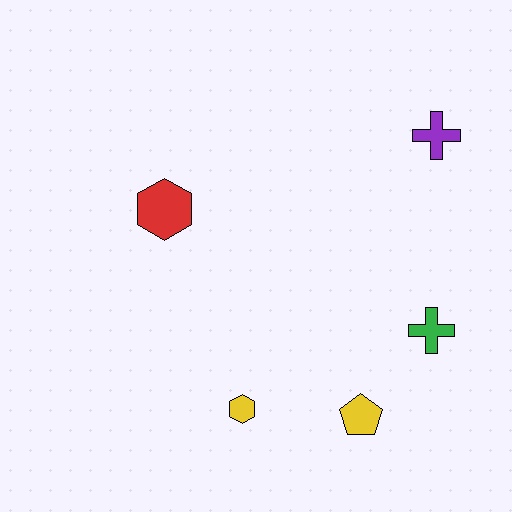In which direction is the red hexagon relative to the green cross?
The red hexagon is to the left of the green cross.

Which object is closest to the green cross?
The yellow pentagon is closest to the green cross.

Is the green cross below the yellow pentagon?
No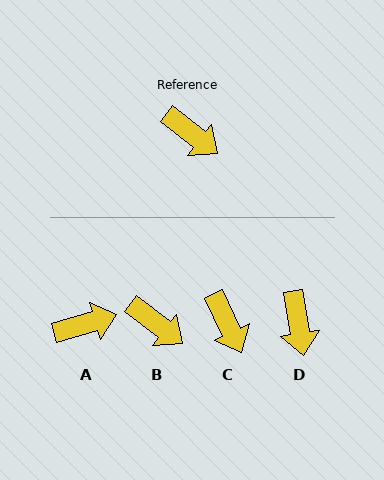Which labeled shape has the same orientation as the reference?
B.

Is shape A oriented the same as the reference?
No, it is off by about 55 degrees.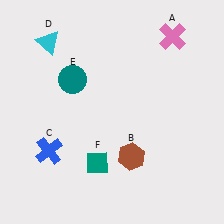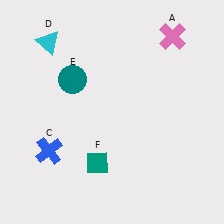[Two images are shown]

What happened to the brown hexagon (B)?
The brown hexagon (B) was removed in Image 2. It was in the bottom-right area of Image 1.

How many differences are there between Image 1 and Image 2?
There is 1 difference between the two images.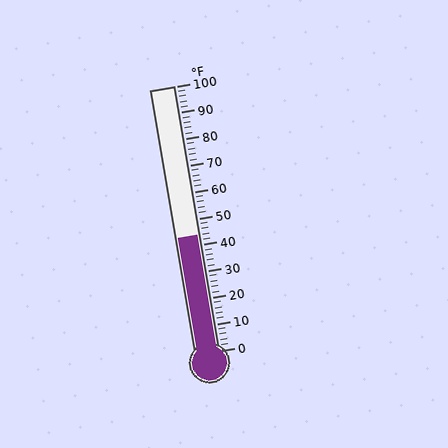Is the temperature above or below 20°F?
The temperature is above 20°F.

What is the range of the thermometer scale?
The thermometer scale ranges from 0°F to 100°F.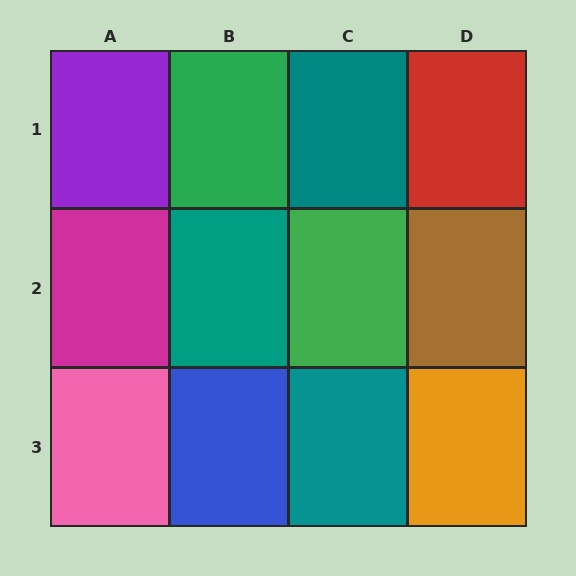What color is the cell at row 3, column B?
Blue.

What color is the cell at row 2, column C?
Green.